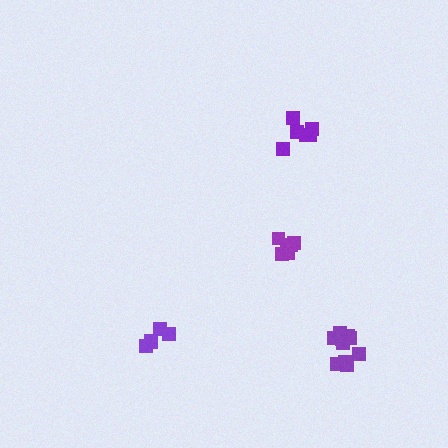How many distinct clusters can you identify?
There are 4 distinct clusters.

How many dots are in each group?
Group 1: 6 dots, Group 2: 5 dots, Group 3: 6 dots, Group 4: 11 dots (28 total).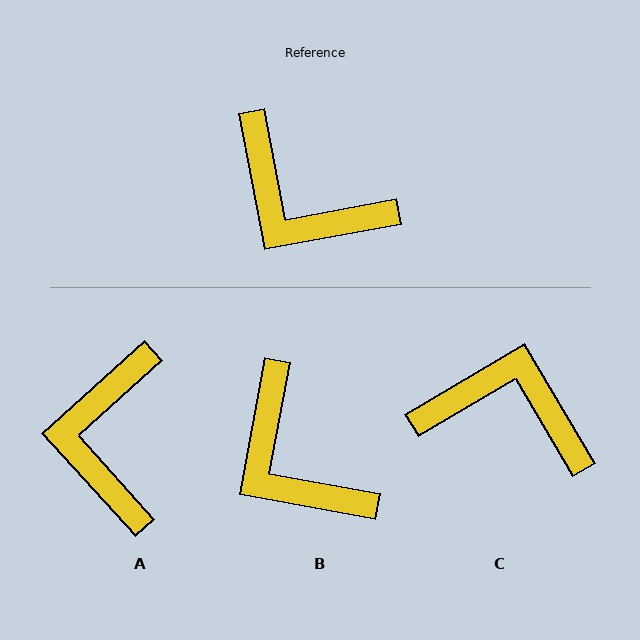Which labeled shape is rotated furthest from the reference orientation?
C, about 160 degrees away.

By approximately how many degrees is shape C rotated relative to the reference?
Approximately 160 degrees clockwise.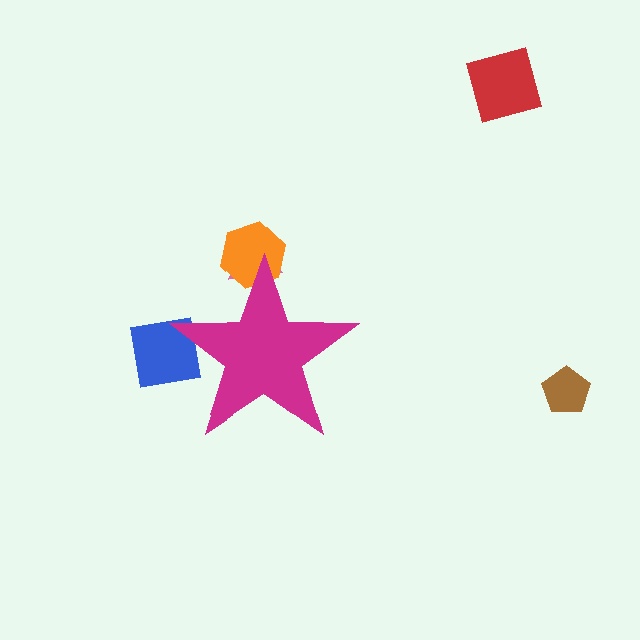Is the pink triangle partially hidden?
Yes, the pink triangle is partially hidden behind the magenta star.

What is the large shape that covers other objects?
A magenta star.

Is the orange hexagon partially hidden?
Yes, the orange hexagon is partially hidden behind the magenta star.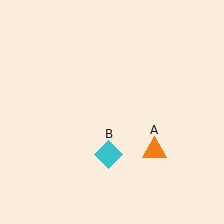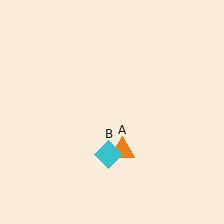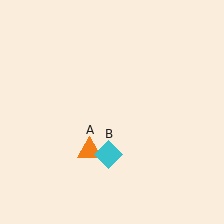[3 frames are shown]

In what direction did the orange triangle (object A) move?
The orange triangle (object A) moved left.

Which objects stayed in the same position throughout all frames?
Cyan diamond (object B) remained stationary.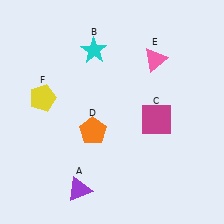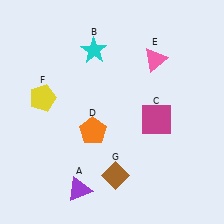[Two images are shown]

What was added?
A brown diamond (G) was added in Image 2.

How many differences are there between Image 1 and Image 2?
There is 1 difference between the two images.